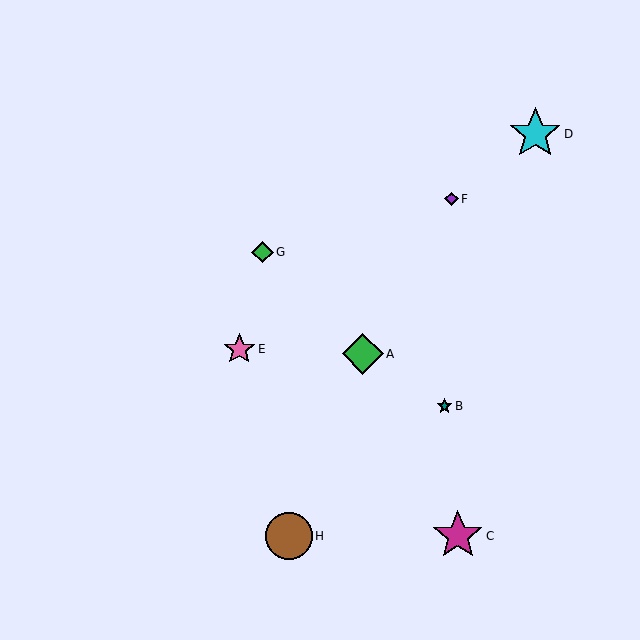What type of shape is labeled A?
Shape A is a green diamond.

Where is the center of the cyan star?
The center of the cyan star is at (535, 134).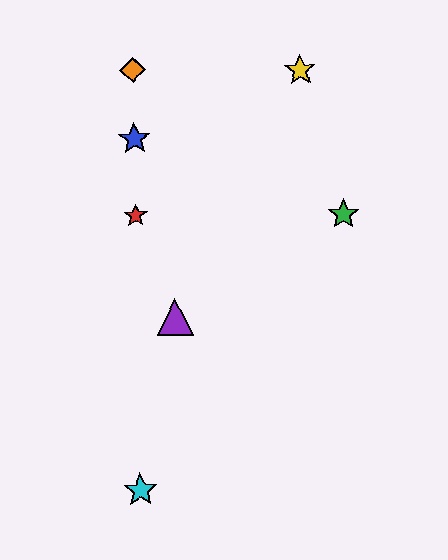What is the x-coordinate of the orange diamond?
The orange diamond is at x≈133.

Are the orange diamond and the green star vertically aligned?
No, the orange diamond is at x≈133 and the green star is at x≈343.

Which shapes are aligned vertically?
The red star, the blue star, the orange diamond, the cyan star are aligned vertically.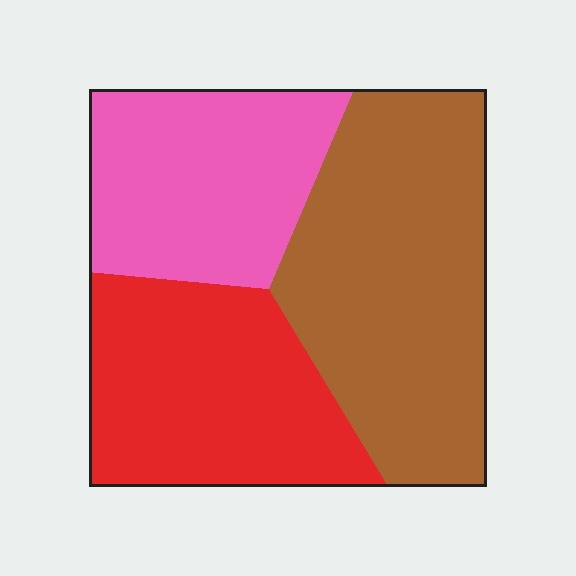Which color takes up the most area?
Brown, at roughly 40%.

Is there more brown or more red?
Brown.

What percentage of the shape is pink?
Pink takes up between a quarter and a half of the shape.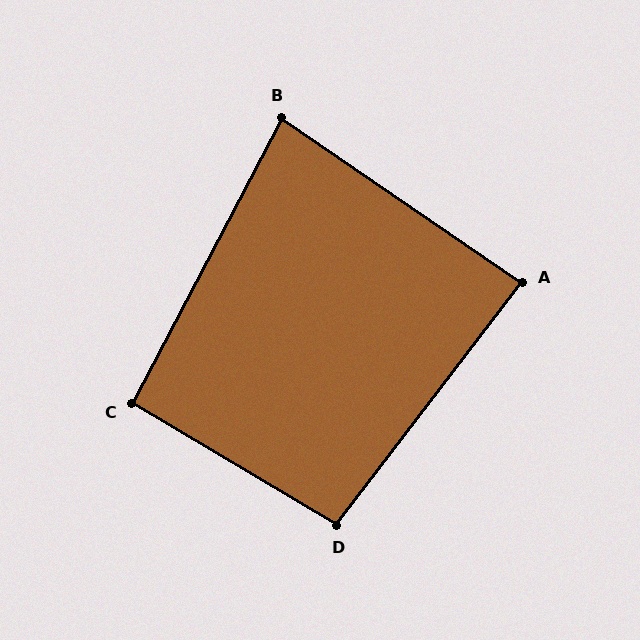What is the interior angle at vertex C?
Approximately 93 degrees (approximately right).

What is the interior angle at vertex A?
Approximately 87 degrees (approximately right).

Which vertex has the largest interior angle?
D, at approximately 97 degrees.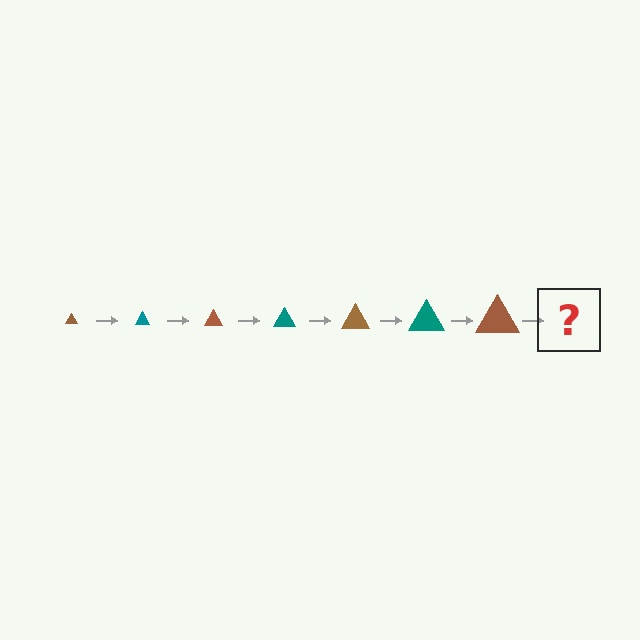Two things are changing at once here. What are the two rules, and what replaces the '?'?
The two rules are that the triangle grows larger each step and the color cycles through brown and teal. The '?' should be a teal triangle, larger than the previous one.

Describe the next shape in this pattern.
It should be a teal triangle, larger than the previous one.